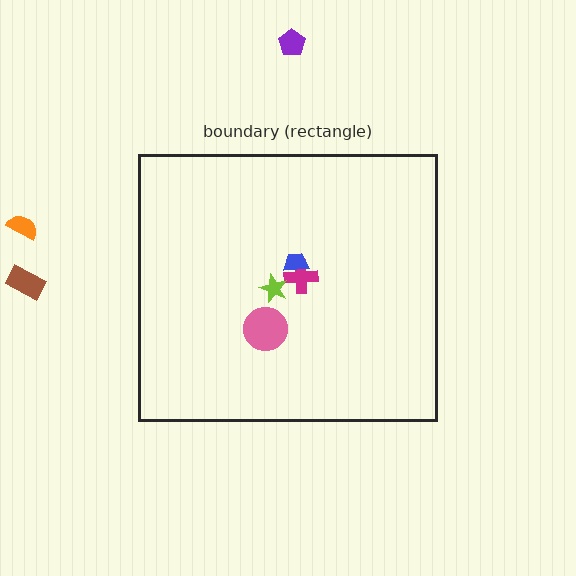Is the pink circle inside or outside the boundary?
Inside.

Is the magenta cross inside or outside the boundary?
Inside.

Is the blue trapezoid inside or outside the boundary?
Inside.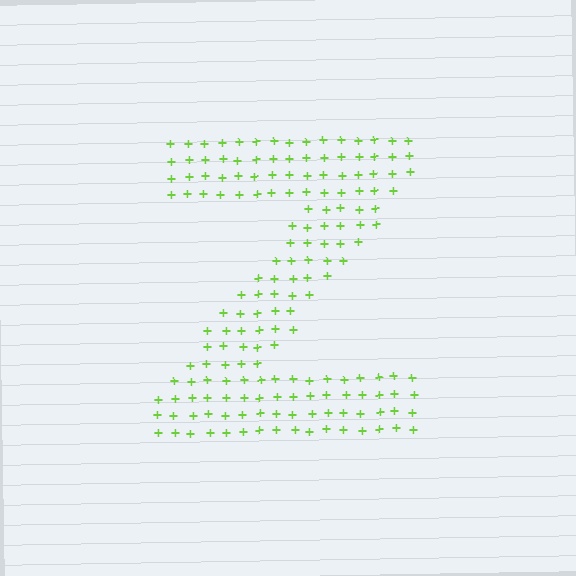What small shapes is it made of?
It is made of small plus signs.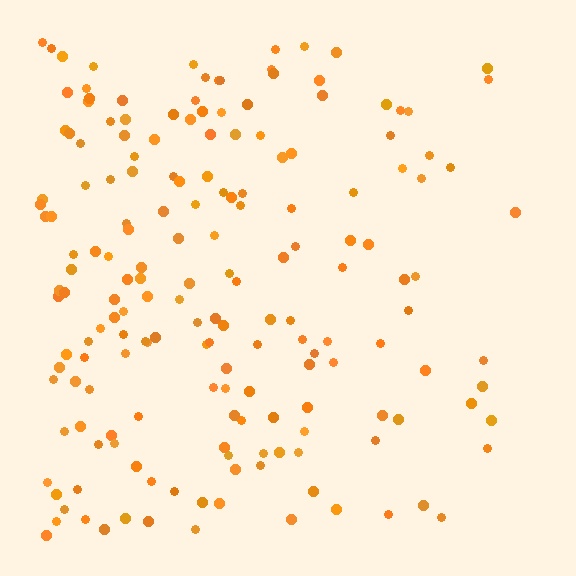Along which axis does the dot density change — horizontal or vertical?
Horizontal.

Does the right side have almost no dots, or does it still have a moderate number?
Still a moderate number, just noticeably fewer than the left.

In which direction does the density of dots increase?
From right to left, with the left side densest.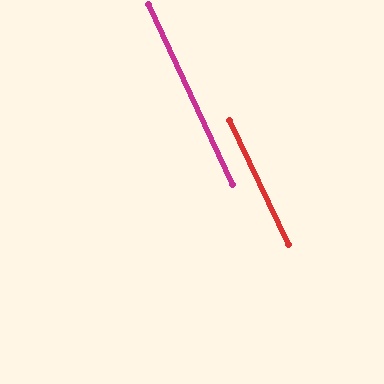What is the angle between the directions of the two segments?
Approximately 0 degrees.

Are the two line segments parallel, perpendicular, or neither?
Parallel — their directions differ by only 0.5°.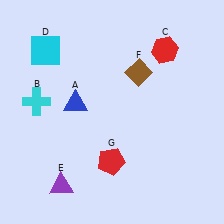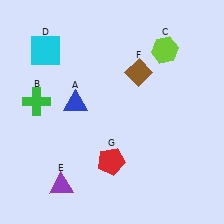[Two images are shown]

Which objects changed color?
B changed from cyan to green. C changed from red to lime.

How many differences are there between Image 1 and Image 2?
There are 2 differences between the two images.